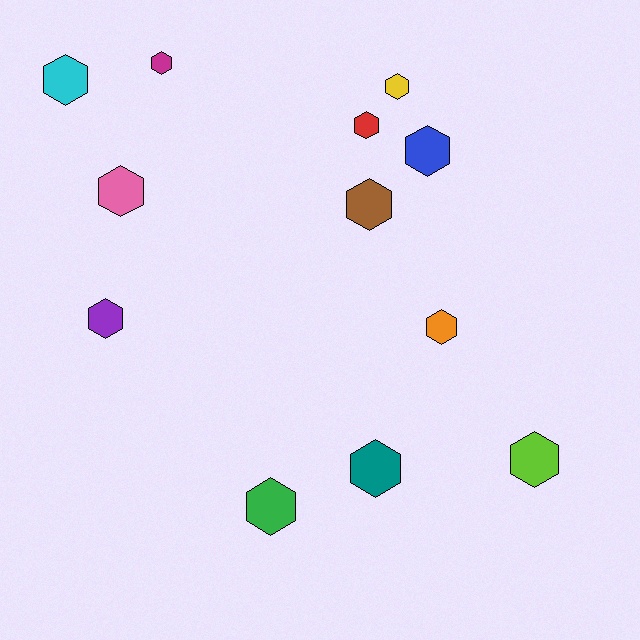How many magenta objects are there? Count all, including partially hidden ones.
There is 1 magenta object.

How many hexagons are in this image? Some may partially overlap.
There are 12 hexagons.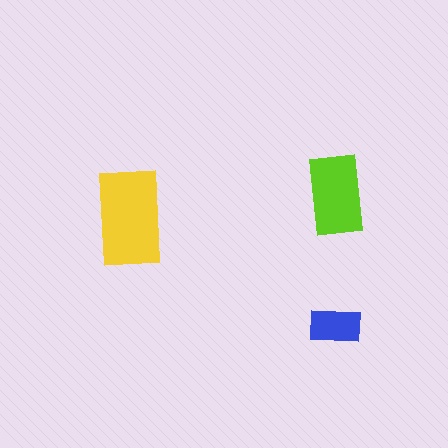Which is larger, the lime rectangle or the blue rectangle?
The lime one.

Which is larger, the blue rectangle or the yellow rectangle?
The yellow one.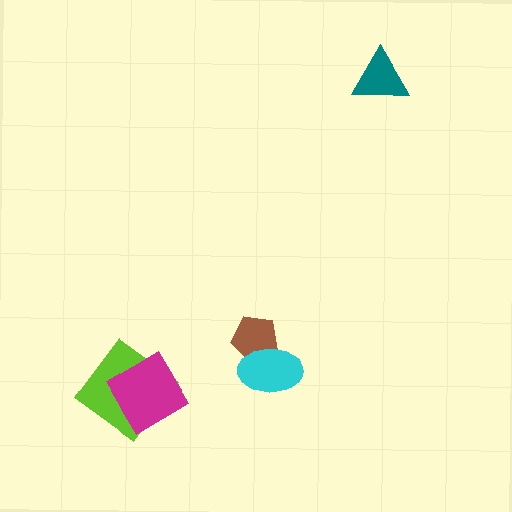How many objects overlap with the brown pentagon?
1 object overlaps with the brown pentagon.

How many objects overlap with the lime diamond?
1 object overlaps with the lime diamond.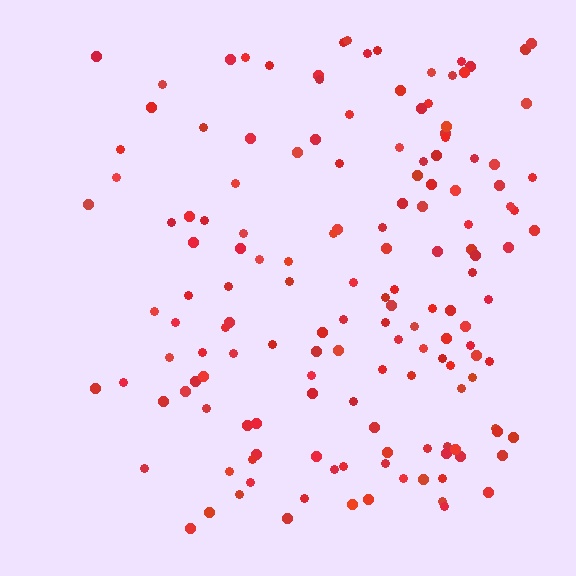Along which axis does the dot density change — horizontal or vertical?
Horizontal.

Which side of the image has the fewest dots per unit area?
The left.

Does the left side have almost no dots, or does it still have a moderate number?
Still a moderate number, just noticeably fewer than the right.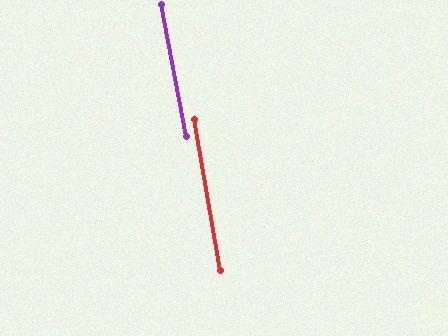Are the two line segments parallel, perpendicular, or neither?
Parallel — their directions differ by only 1.0°.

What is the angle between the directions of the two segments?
Approximately 1 degree.